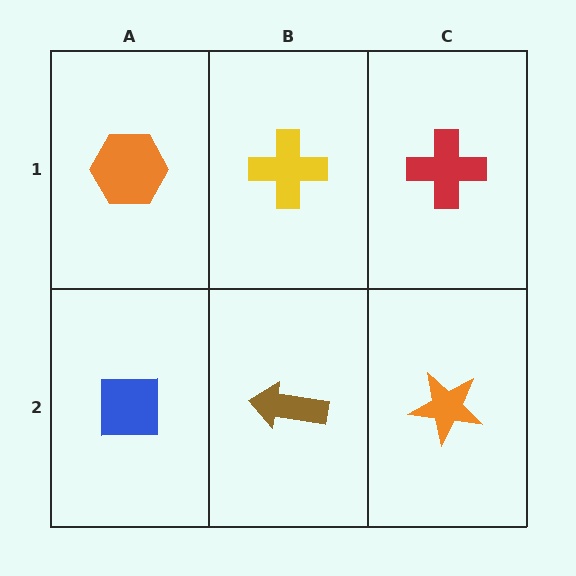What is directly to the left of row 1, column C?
A yellow cross.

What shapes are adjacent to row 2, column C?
A red cross (row 1, column C), a brown arrow (row 2, column B).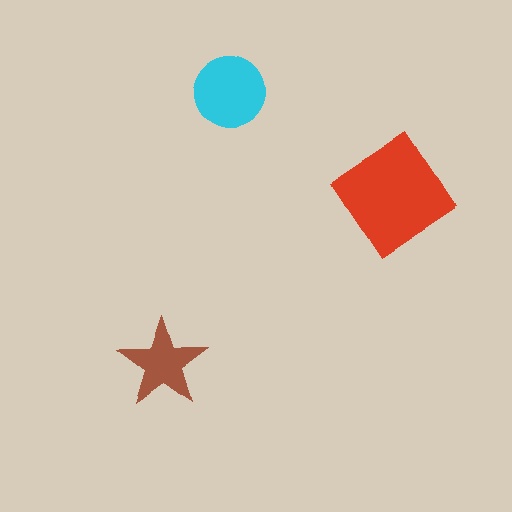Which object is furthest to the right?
The red diamond is rightmost.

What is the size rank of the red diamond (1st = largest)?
1st.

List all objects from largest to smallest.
The red diamond, the cyan circle, the brown star.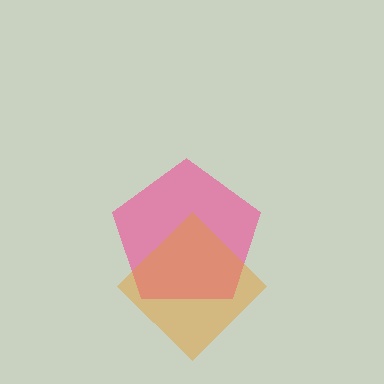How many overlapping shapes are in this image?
There are 2 overlapping shapes in the image.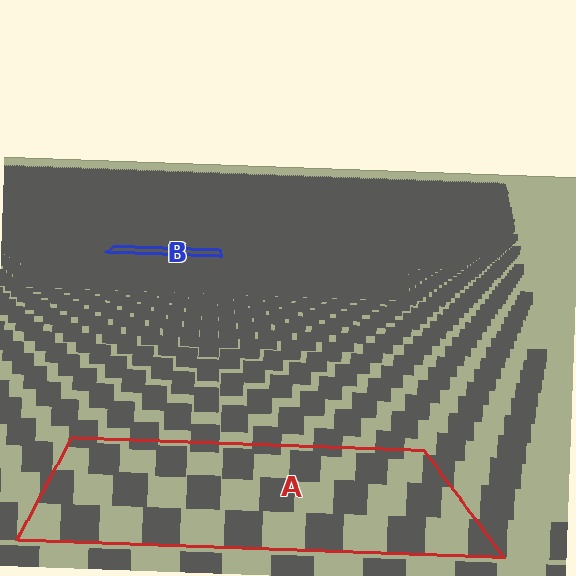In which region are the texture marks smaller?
The texture marks are smaller in region B, because it is farther away.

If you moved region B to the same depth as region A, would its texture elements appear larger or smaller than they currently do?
They would appear larger. At a closer depth, the same texture elements are projected at a bigger on-screen size.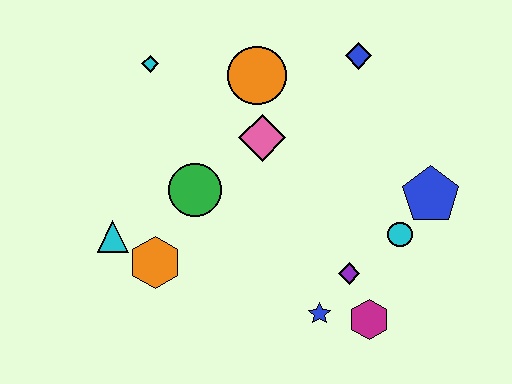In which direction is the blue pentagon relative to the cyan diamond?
The blue pentagon is to the right of the cyan diamond.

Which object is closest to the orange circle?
The pink diamond is closest to the orange circle.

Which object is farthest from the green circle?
The blue pentagon is farthest from the green circle.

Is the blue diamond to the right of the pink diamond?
Yes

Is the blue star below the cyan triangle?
Yes